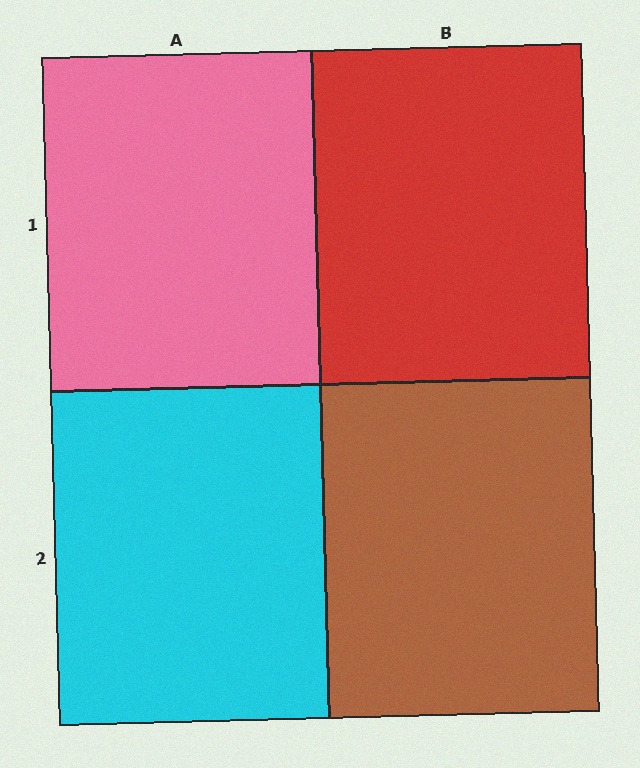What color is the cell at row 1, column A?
Pink.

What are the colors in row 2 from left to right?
Cyan, brown.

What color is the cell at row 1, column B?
Red.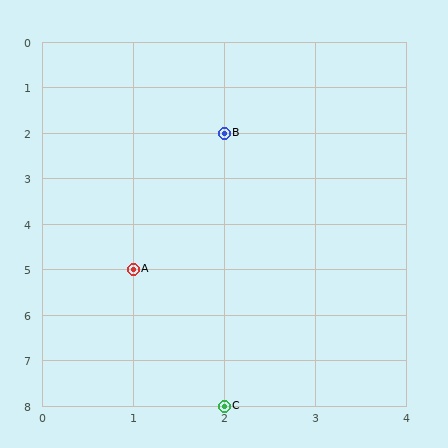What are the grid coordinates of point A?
Point A is at grid coordinates (1, 5).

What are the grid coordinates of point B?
Point B is at grid coordinates (2, 2).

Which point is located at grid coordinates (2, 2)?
Point B is at (2, 2).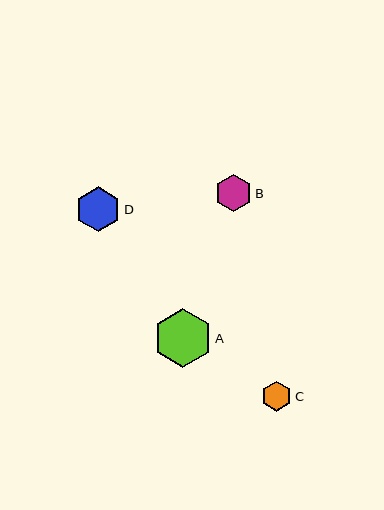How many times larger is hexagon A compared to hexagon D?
Hexagon A is approximately 1.3 times the size of hexagon D.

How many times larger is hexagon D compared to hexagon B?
Hexagon D is approximately 1.2 times the size of hexagon B.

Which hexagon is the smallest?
Hexagon C is the smallest with a size of approximately 30 pixels.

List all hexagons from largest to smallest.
From largest to smallest: A, D, B, C.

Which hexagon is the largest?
Hexagon A is the largest with a size of approximately 59 pixels.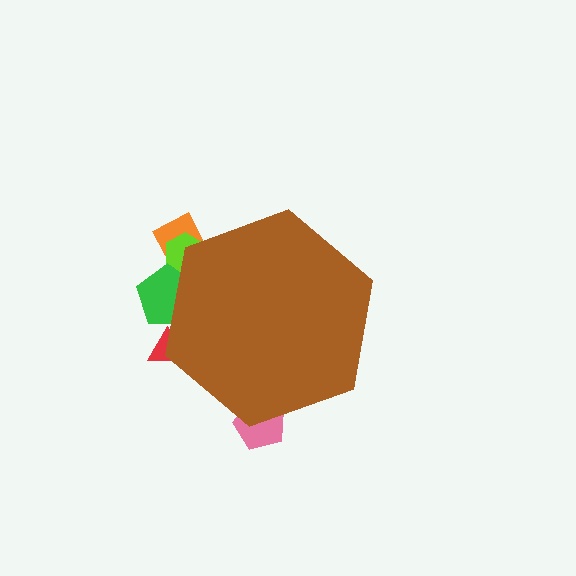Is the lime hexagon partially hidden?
Yes, the lime hexagon is partially hidden behind the brown hexagon.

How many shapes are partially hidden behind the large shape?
5 shapes are partially hidden.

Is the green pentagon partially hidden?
Yes, the green pentagon is partially hidden behind the brown hexagon.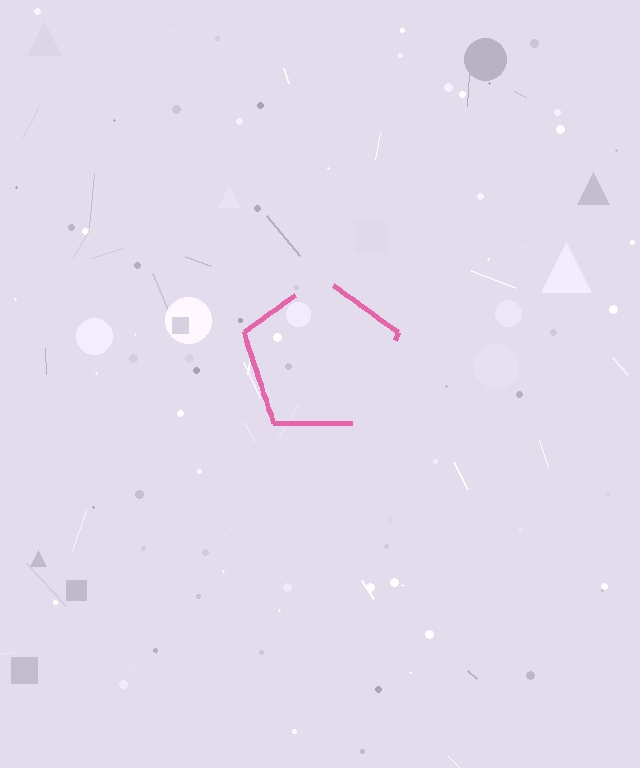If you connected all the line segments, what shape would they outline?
They would outline a pentagon.